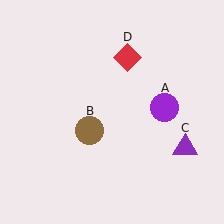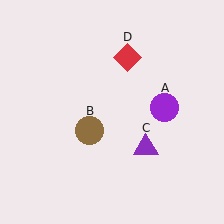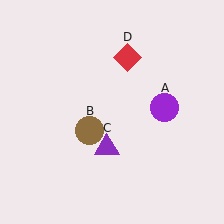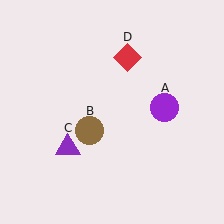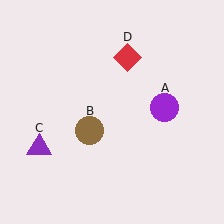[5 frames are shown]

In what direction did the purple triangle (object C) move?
The purple triangle (object C) moved left.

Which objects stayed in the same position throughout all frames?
Purple circle (object A) and brown circle (object B) and red diamond (object D) remained stationary.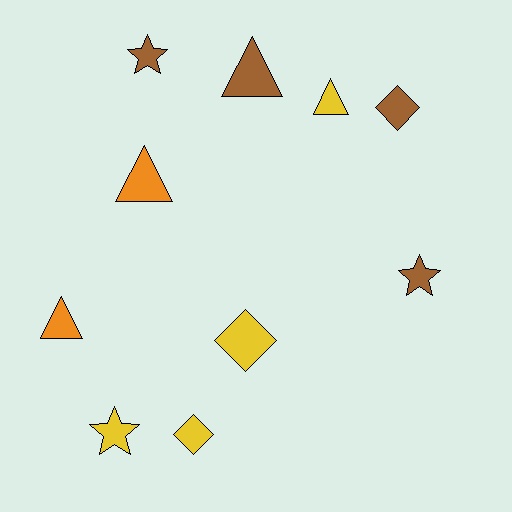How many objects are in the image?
There are 10 objects.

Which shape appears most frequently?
Triangle, with 4 objects.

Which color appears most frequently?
Yellow, with 4 objects.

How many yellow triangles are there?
There is 1 yellow triangle.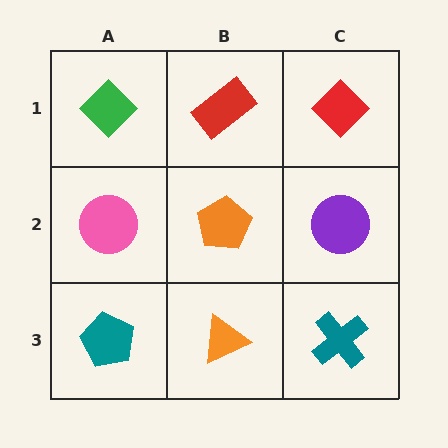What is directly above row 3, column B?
An orange pentagon.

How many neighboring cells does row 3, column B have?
3.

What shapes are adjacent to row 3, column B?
An orange pentagon (row 2, column B), a teal pentagon (row 3, column A), a teal cross (row 3, column C).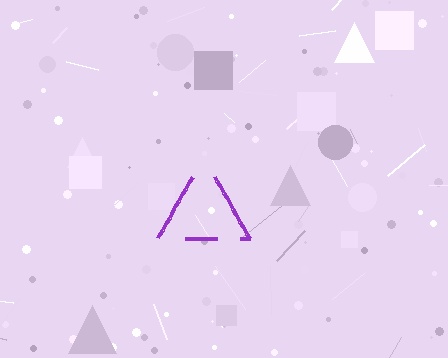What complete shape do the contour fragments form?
The contour fragments form a triangle.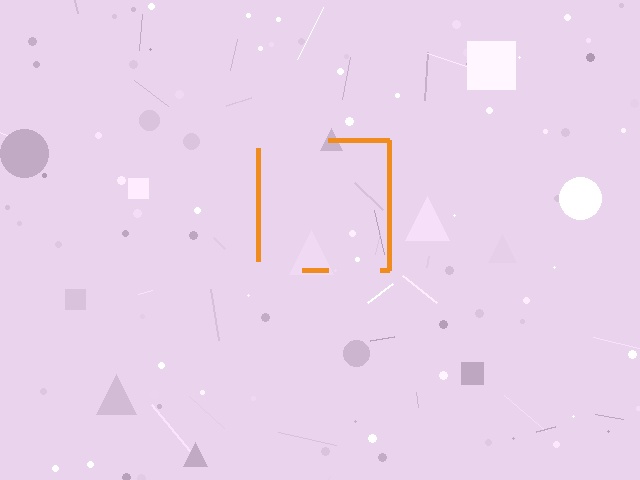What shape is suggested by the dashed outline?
The dashed outline suggests a square.